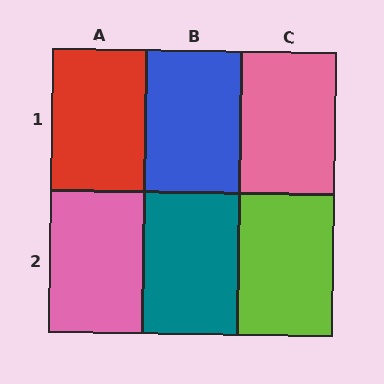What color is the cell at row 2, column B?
Teal.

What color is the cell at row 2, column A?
Pink.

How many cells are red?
1 cell is red.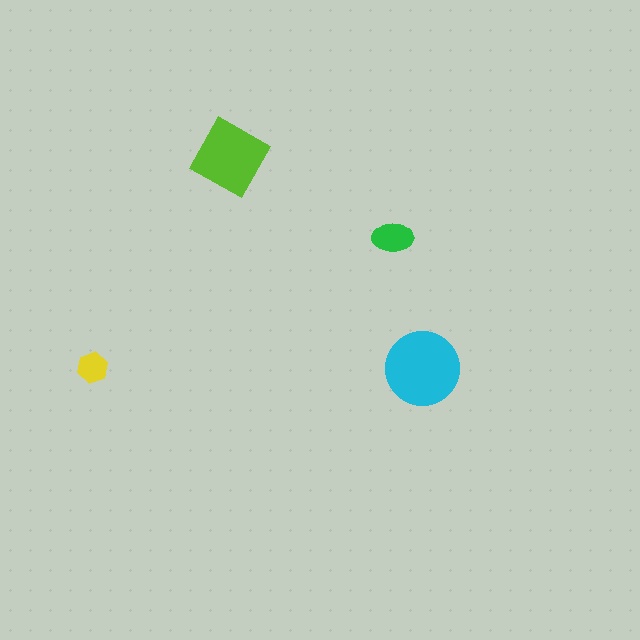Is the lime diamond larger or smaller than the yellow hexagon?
Larger.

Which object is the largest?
The cyan circle.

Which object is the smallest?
The yellow hexagon.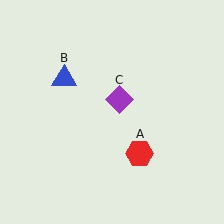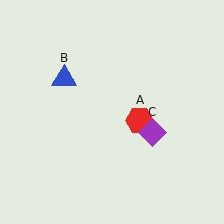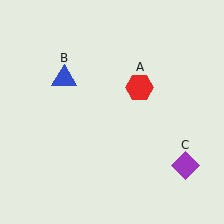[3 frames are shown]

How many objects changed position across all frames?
2 objects changed position: red hexagon (object A), purple diamond (object C).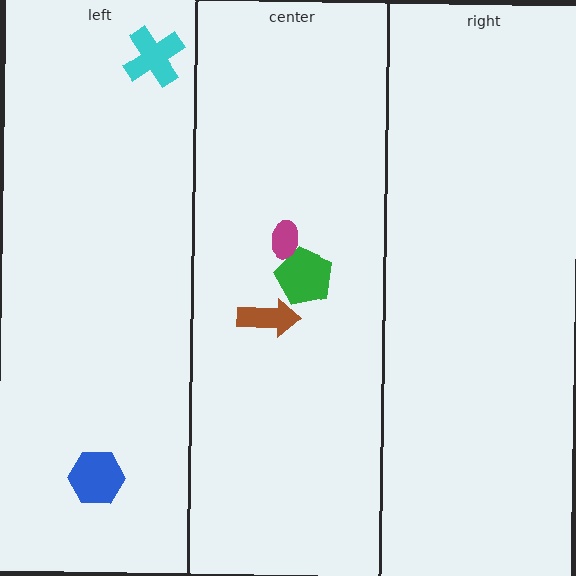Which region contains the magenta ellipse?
The center region.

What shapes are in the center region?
The green pentagon, the magenta ellipse, the brown arrow.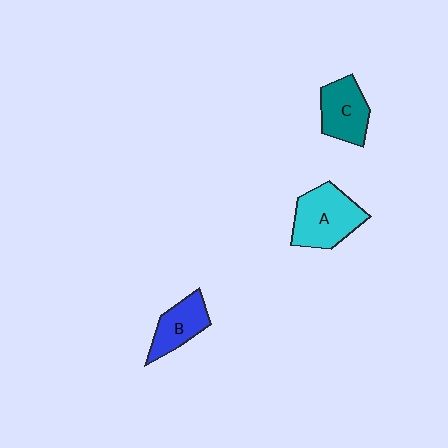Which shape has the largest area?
Shape A (cyan).